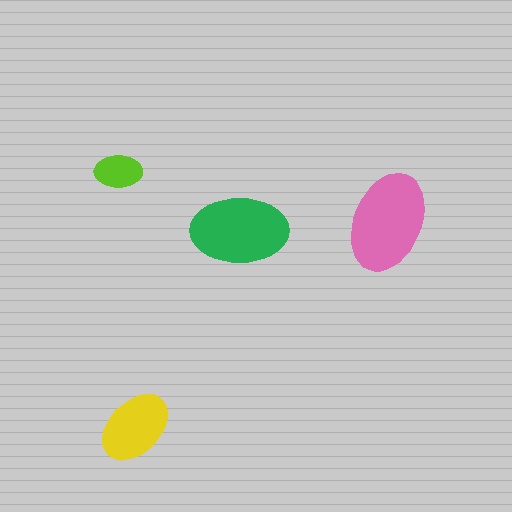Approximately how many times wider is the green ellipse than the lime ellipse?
About 2 times wider.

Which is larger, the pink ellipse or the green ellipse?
The pink one.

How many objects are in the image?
There are 4 objects in the image.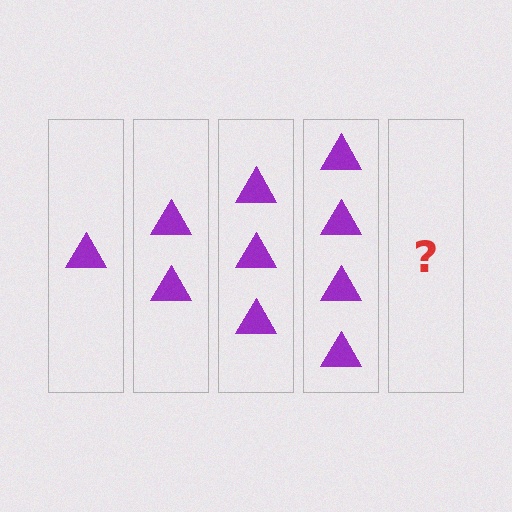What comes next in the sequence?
The next element should be 5 triangles.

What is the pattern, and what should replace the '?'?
The pattern is that each step adds one more triangle. The '?' should be 5 triangles.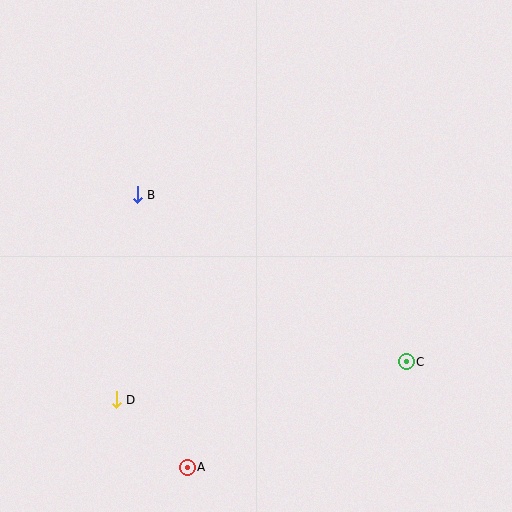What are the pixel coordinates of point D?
Point D is at (116, 400).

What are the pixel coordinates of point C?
Point C is at (406, 362).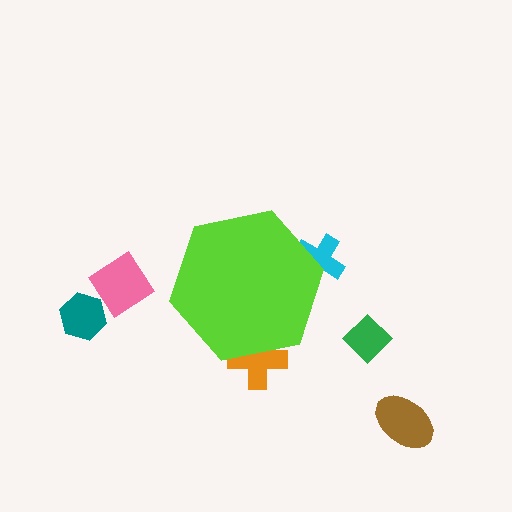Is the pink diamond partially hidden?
No, the pink diamond is fully visible.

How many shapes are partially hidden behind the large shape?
2 shapes are partially hidden.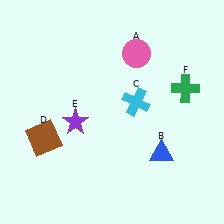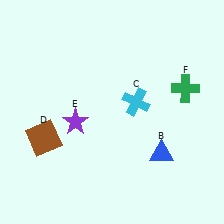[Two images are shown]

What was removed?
The pink circle (A) was removed in Image 2.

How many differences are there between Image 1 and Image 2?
There is 1 difference between the two images.